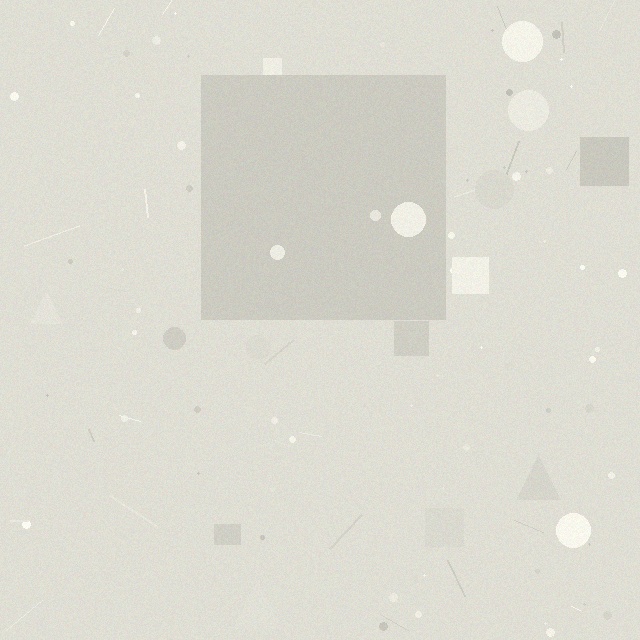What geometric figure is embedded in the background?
A square is embedded in the background.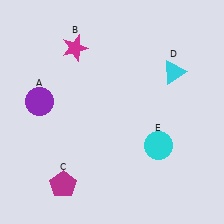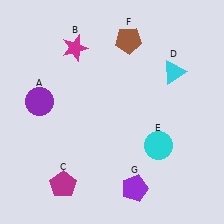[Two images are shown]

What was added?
A brown pentagon (F), a purple pentagon (G) were added in Image 2.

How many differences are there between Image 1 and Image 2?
There are 2 differences between the two images.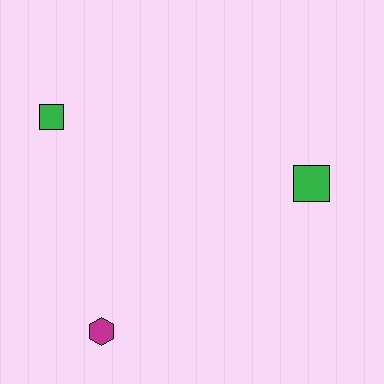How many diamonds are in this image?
There are no diamonds.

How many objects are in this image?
There are 3 objects.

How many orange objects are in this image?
There are no orange objects.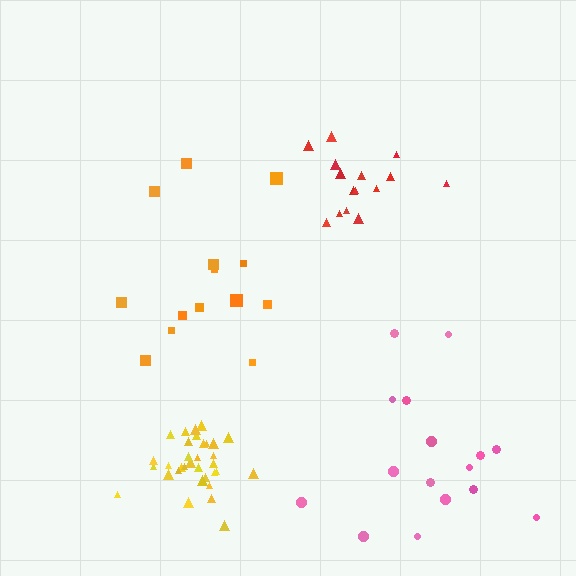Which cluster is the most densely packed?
Yellow.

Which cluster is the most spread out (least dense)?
Pink.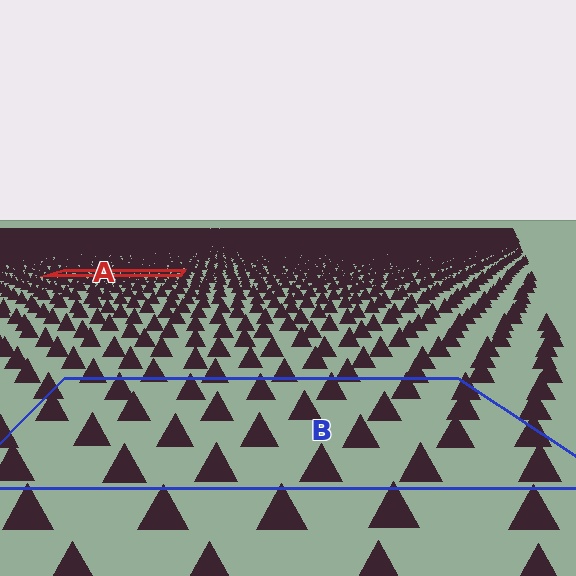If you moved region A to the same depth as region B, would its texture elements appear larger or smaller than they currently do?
They would appear larger. At a closer depth, the same texture elements are projected at a bigger on-screen size.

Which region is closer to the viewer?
Region B is closer. The texture elements there are larger and more spread out.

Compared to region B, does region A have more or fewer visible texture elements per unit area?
Region A has more texture elements per unit area — they are packed more densely because it is farther away.